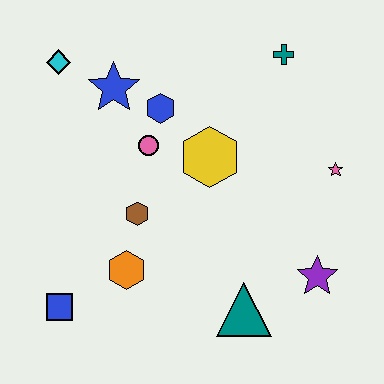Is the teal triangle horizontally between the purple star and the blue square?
Yes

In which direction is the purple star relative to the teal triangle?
The purple star is to the right of the teal triangle.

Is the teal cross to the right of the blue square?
Yes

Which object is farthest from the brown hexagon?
The teal cross is farthest from the brown hexagon.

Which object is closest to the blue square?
The orange hexagon is closest to the blue square.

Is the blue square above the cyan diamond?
No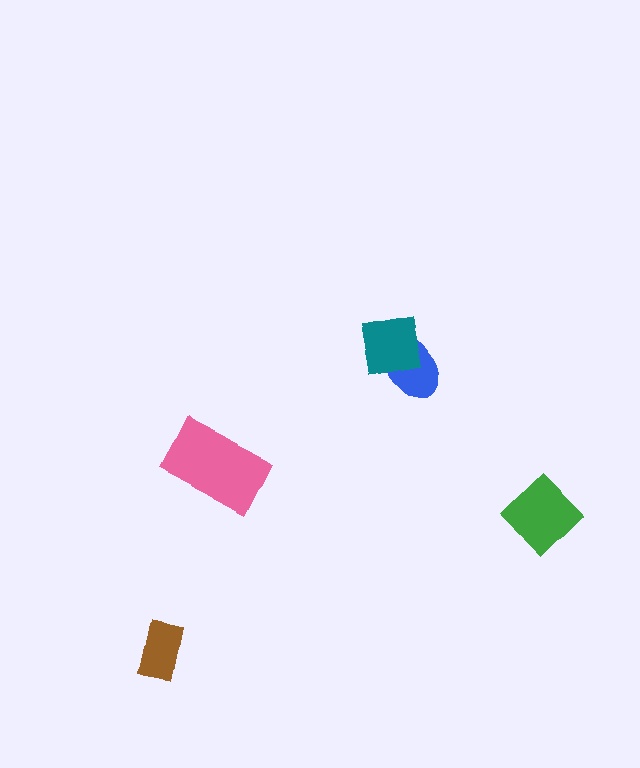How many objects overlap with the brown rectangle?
0 objects overlap with the brown rectangle.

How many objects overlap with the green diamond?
0 objects overlap with the green diamond.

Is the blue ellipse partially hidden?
Yes, it is partially covered by another shape.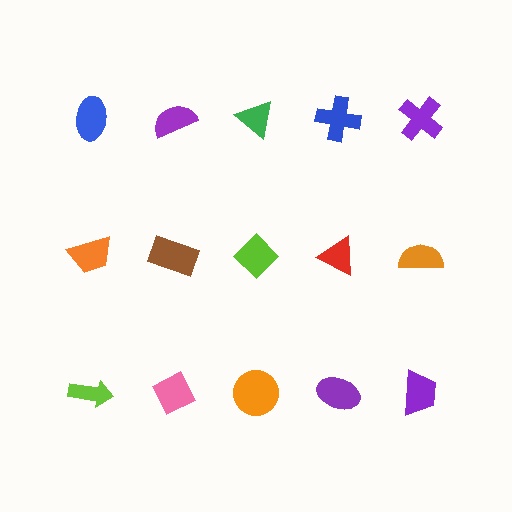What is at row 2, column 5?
An orange semicircle.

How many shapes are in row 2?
5 shapes.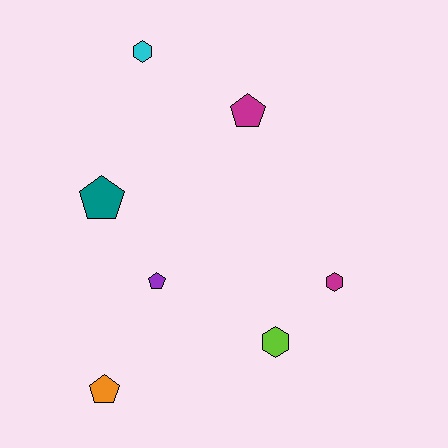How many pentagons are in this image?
There are 4 pentagons.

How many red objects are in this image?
There are no red objects.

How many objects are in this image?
There are 7 objects.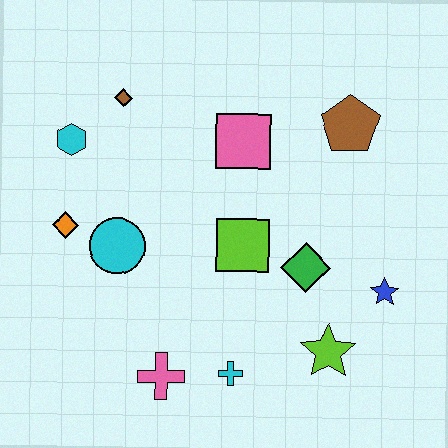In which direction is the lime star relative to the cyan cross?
The lime star is to the right of the cyan cross.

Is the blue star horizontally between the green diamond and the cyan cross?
No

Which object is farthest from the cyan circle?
The blue star is farthest from the cyan circle.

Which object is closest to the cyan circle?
The orange diamond is closest to the cyan circle.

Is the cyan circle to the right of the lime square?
No